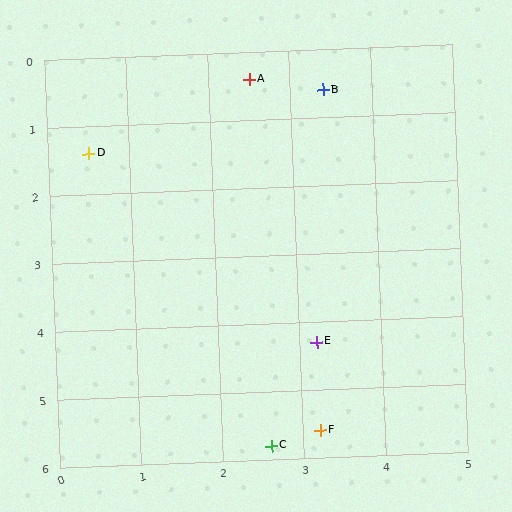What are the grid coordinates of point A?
Point A is at approximately (2.5, 0.4).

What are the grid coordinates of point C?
Point C is at approximately (2.6, 5.8).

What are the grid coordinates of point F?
Point F is at approximately (3.2, 5.6).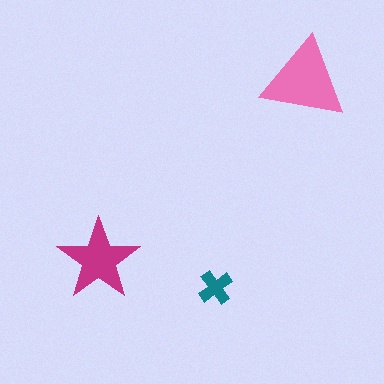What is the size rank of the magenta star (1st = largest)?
2nd.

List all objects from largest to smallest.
The pink triangle, the magenta star, the teal cross.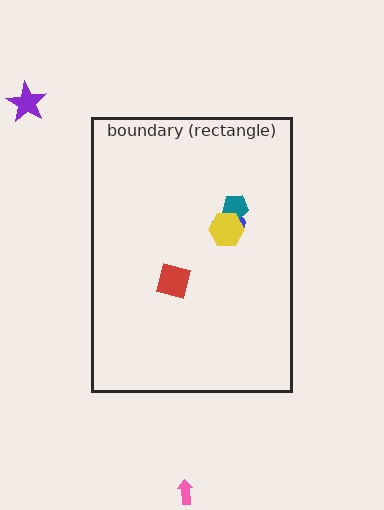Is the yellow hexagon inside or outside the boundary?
Inside.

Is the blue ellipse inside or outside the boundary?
Inside.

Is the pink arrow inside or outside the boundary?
Outside.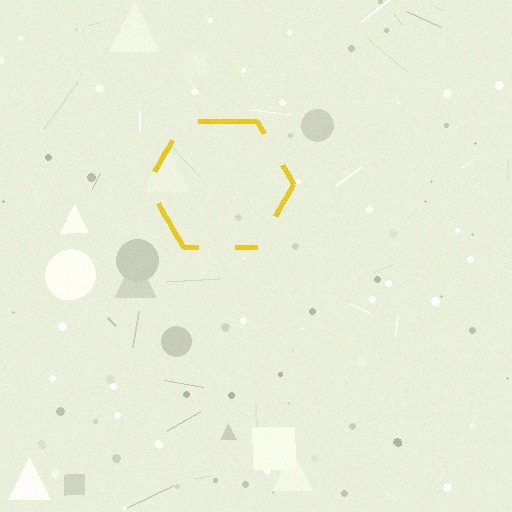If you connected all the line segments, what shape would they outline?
They would outline a hexagon.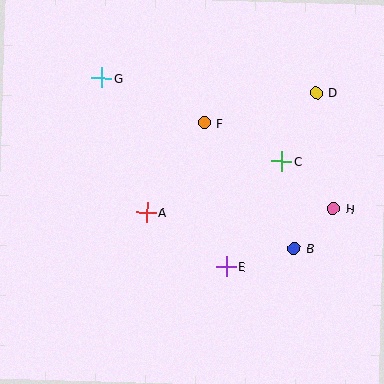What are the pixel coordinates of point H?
Point H is at (333, 209).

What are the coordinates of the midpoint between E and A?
The midpoint between E and A is at (186, 240).